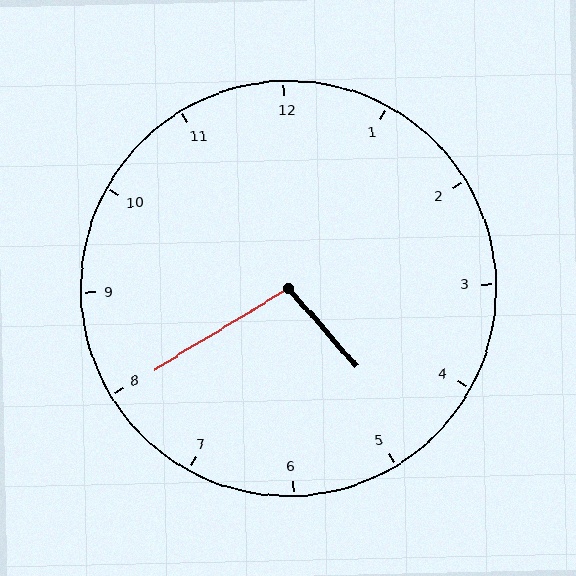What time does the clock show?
4:40.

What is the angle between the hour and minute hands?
Approximately 100 degrees.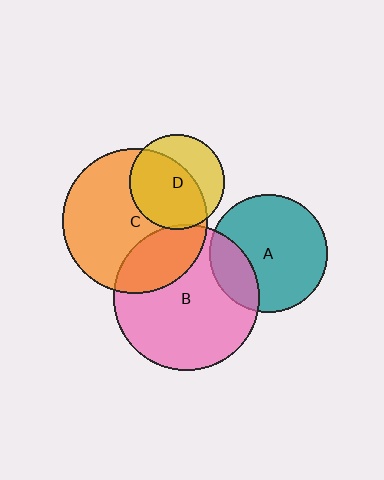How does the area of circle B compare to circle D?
Approximately 2.3 times.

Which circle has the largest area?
Circle B (pink).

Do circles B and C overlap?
Yes.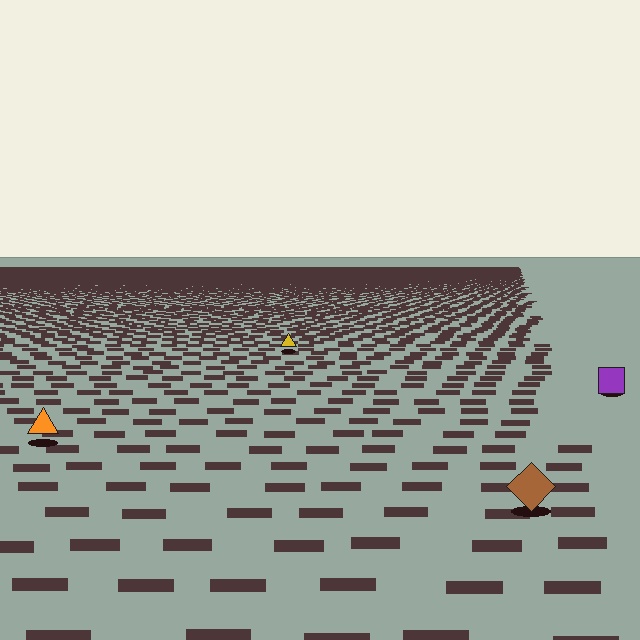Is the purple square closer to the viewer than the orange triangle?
No. The orange triangle is closer — you can tell from the texture gradient: the ground texture is coarser near it.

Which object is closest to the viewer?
The brown diamond is closest. The texture marks near it are larger and more spread out.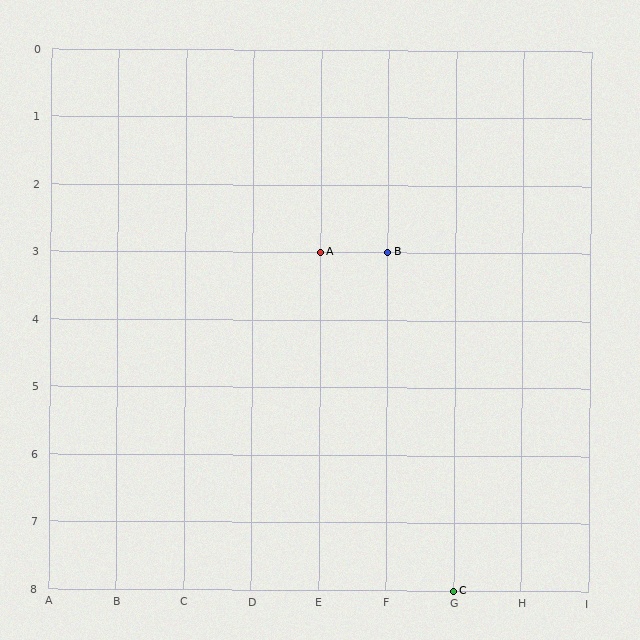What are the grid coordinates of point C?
Point C is at grid coordinates (G, 8).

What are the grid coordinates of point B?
Point B is at grid coordinates (F, 3).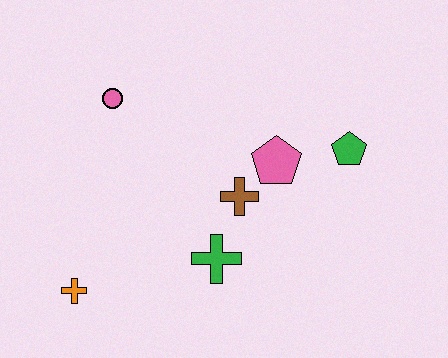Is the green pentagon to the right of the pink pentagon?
Yes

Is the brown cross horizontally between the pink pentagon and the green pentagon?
No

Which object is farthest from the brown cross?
The orange cross is farthest from the brown cross.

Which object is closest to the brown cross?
The pink pentagon is closest to the brown cross.